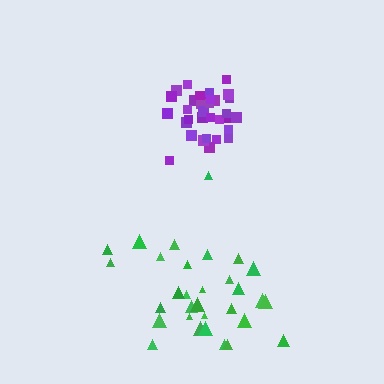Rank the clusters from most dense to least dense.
purple, green.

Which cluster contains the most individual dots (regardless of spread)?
Purple (32).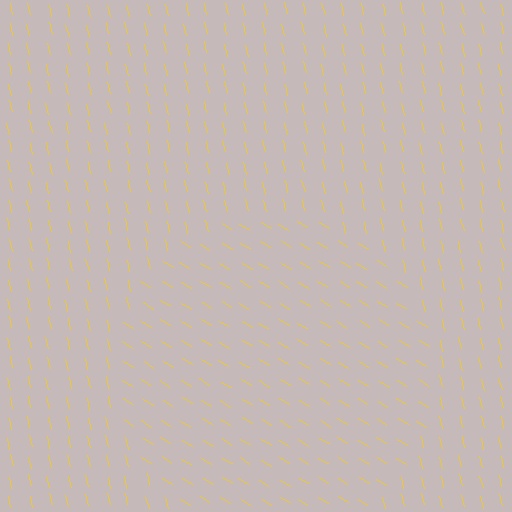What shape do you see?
I see a circle.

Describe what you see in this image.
The image is filled with small yellow line segments. A circle region in the image has lines oriented differently from the surrounding lines, creating a visible texture boundary.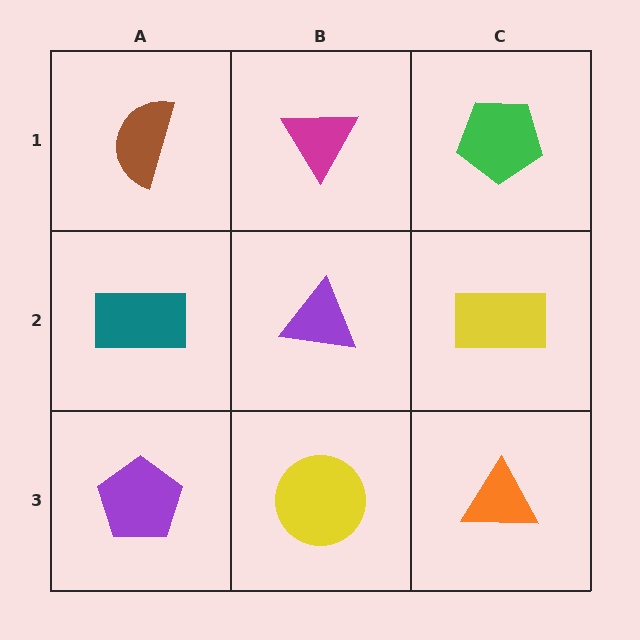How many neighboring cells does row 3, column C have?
2.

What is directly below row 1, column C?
A yellow rectangle.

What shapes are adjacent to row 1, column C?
A yellow rectangle (row 2, column C), a magenta triangle (row 1, column B).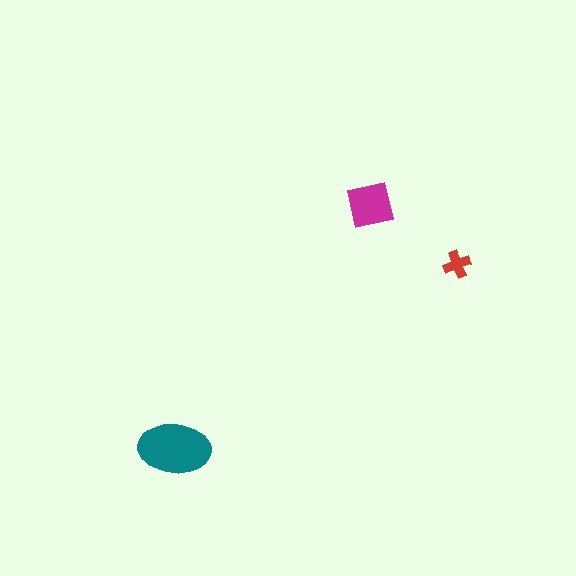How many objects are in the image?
There are 3 objects in the image.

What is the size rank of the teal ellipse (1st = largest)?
1st.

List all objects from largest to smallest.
The teal ellipse, the magenta square, the red cross.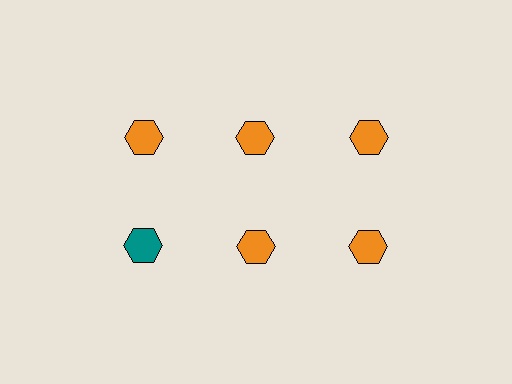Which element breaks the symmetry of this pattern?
The teal hexagon in the second row, leftmost column breaks the symmetry. All other shapes are orange hexagons.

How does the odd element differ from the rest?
It has a different color: teal instead of orange.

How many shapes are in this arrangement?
There are 6 shapes arranged in a grid pattern.